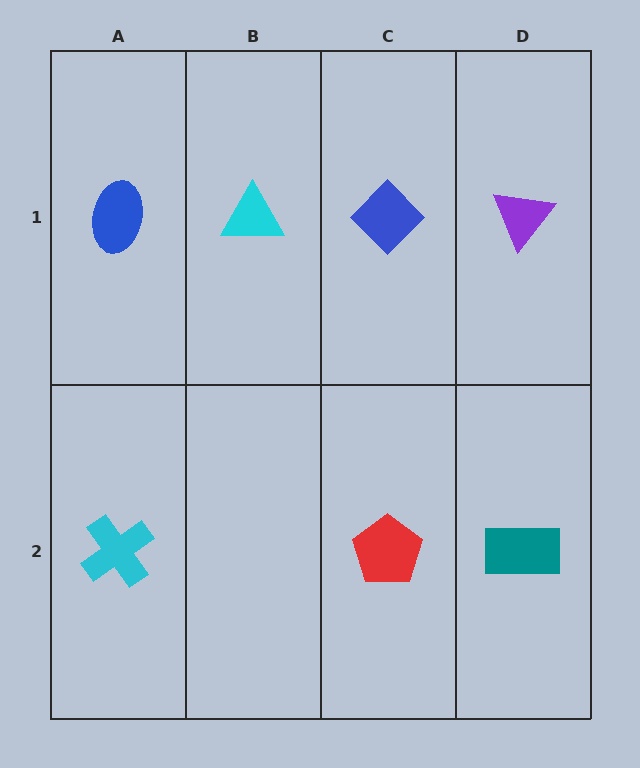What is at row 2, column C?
A red pentagon.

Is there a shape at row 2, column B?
No, that cell is empty.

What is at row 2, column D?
A teal rectangle.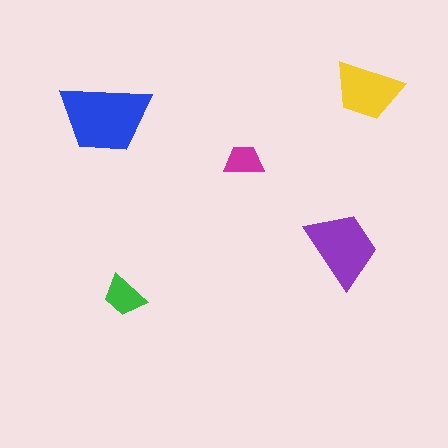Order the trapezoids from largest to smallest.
the blue one, the purple one, the yellow one, the green one, the magenta one.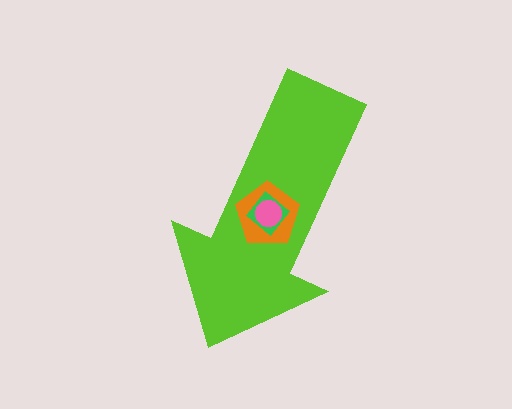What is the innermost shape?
The pink circle.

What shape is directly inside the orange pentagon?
The green diamond.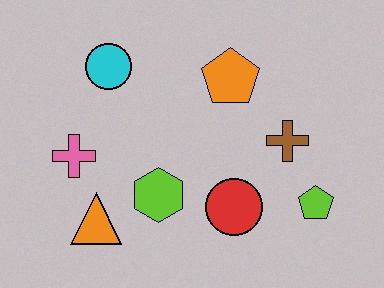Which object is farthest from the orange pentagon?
The orange triangle is farthest from the orange pentagon.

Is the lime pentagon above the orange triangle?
Yes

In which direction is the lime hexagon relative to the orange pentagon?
The lime hexagon is below the orange pentagon.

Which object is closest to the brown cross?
The lime pentagon is closest to the brown cross.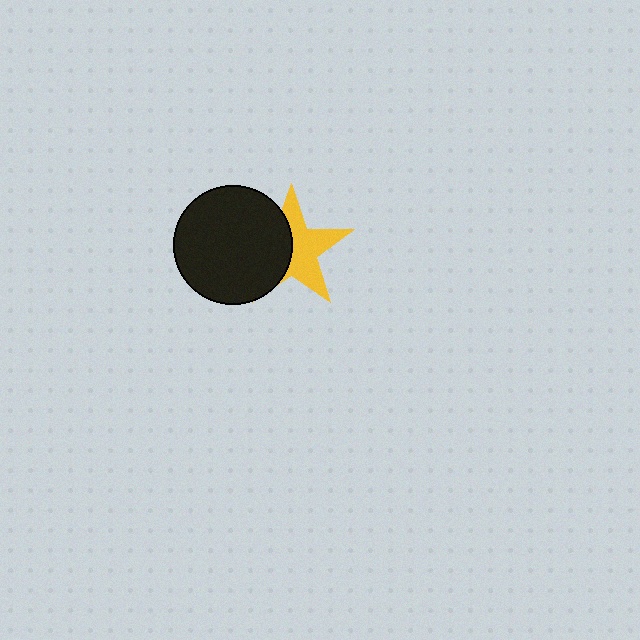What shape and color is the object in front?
The object in front is a black circle.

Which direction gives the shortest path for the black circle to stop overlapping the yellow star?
Moving left gives the shortest separation.